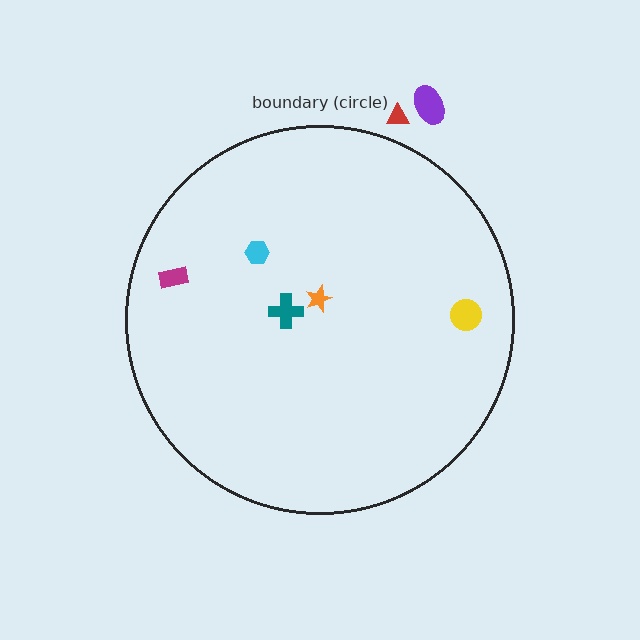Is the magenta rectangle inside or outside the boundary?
Inside.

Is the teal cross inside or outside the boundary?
Inside.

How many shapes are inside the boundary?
5 inside, 2 outside.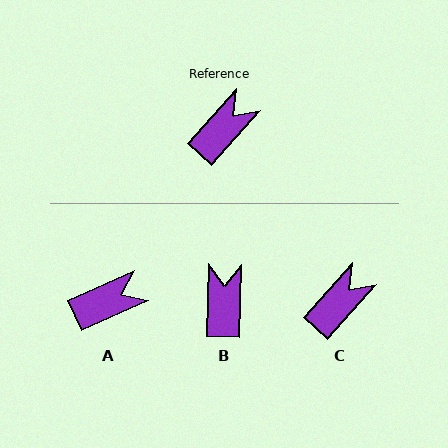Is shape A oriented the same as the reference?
No, it is off by about 24 degrees.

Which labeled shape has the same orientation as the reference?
C.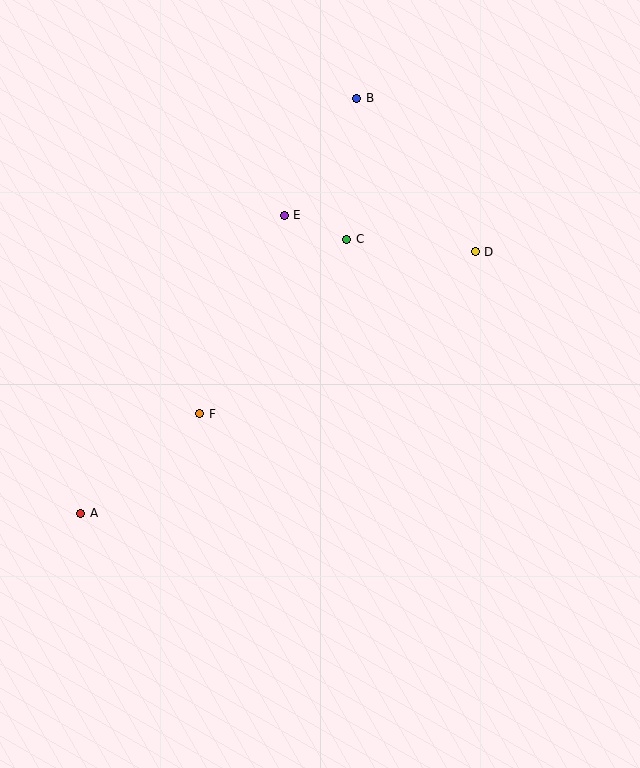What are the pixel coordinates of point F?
Point F is at (200, 414).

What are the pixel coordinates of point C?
Point C is at (347, 239).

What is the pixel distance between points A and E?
The distance between A and E is 361 pixels.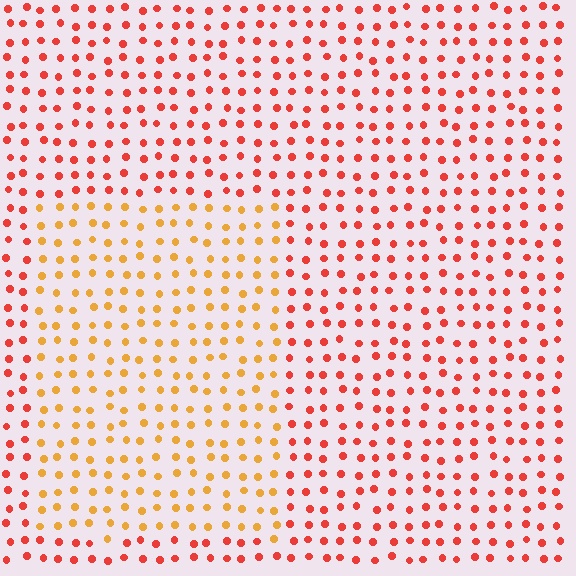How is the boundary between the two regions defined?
The boundary is defined purely by a slight shift in hue (about 36 degrees). Spacing, size, and orientation are identical on both sides.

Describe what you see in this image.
The image is filled with small red elements in a uniform arrangement. A rectangle-shaped region is visible where the elements are tinted to a slightly different hue, forming a subtle color boundary.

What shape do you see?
I see a rectangle.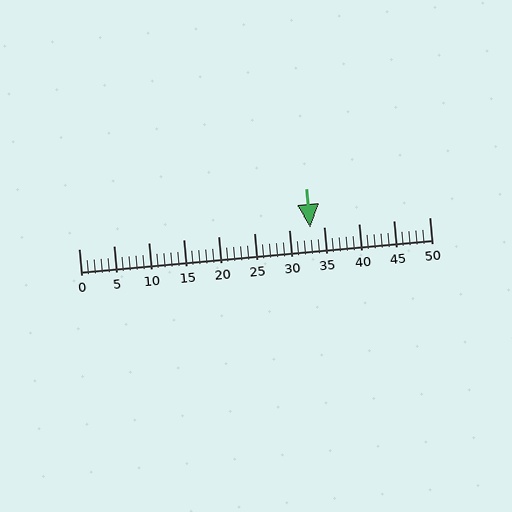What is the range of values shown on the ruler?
The ruler shows values from 0 to 50.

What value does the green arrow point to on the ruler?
The green arrow points to approximately 33.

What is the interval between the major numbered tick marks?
The major tick marks are spaced 5 units apart.